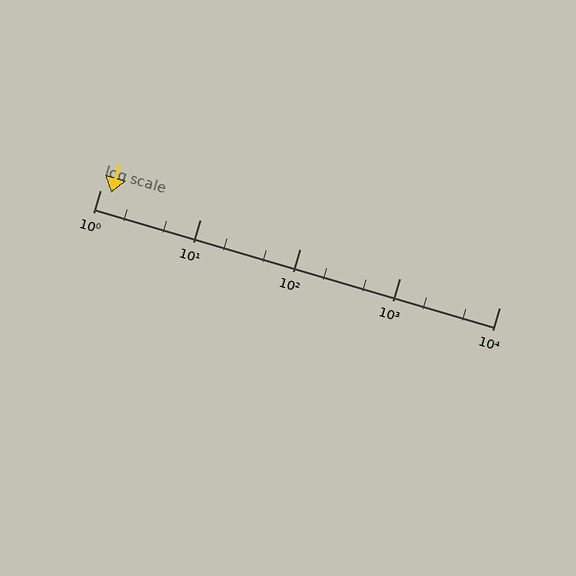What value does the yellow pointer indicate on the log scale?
The pointer indicates approximately 1.3.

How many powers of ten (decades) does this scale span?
The scale spans 4 decades, from 1 to 10000.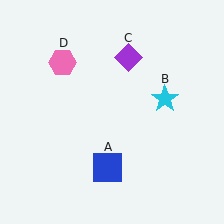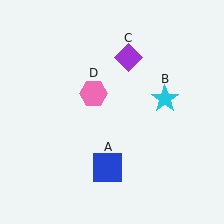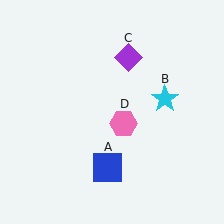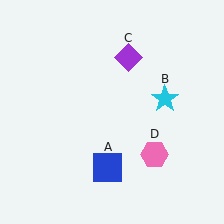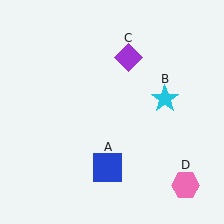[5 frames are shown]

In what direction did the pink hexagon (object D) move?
The pink hexagon (object D) moved down and to the right.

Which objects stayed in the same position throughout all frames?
Blue square (object A) and cyan star (object B) and purple diamond (object C) remained stationary.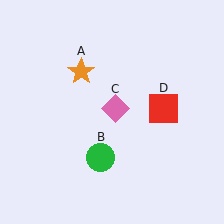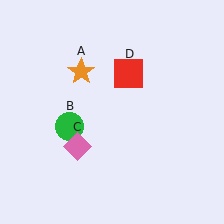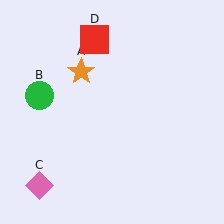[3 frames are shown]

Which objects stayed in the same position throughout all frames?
Orange star (object A) remained stationary.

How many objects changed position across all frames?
3 objects changed position: green circle (object B), pink diamond (object C), red square (object D).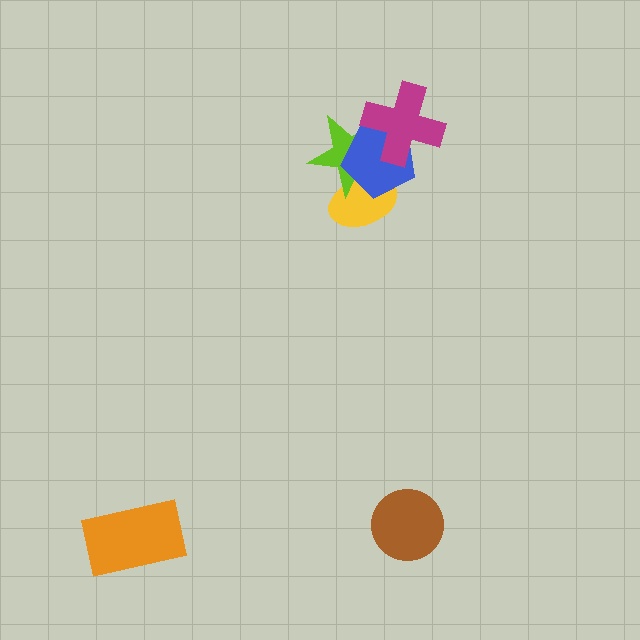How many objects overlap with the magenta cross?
2 objects overlap with the magenta cross.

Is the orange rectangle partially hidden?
No, no other shape covers it.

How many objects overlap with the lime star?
3 objects overlap with the lime star.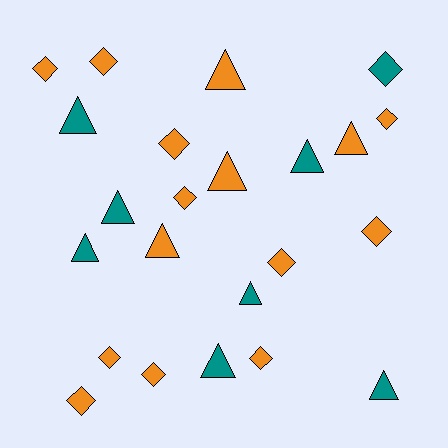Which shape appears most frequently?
Diamond, with 12 objects.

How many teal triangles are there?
There are 7 teal triangles.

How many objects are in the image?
There are 23 objects.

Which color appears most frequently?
Orange, with 15 objects.